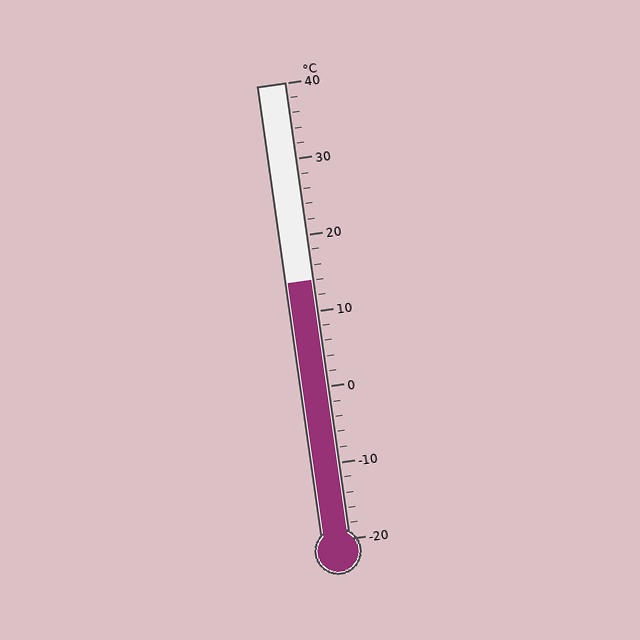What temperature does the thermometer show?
The thermometer shows approximately 14°C.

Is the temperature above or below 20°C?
The temperature is below 20°C.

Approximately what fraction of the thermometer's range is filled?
The thermometer is filled to approximately 55% of its range.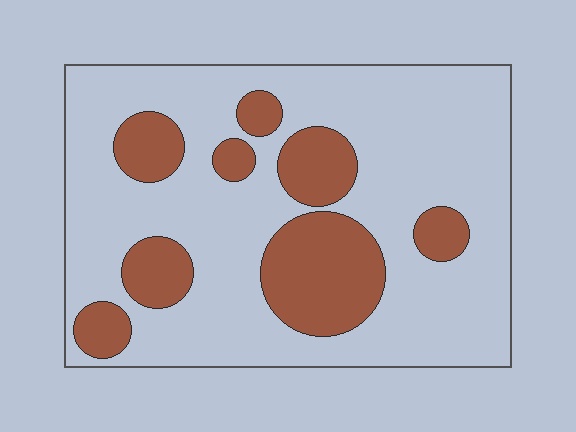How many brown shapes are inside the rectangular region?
8.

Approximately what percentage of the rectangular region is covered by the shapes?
Approximately 25%.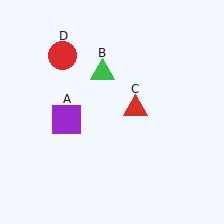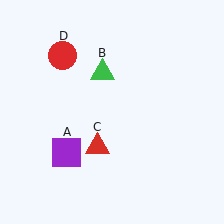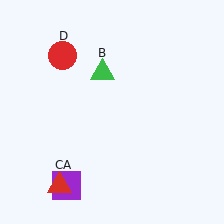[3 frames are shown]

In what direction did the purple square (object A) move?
The purple square (object A) moved down.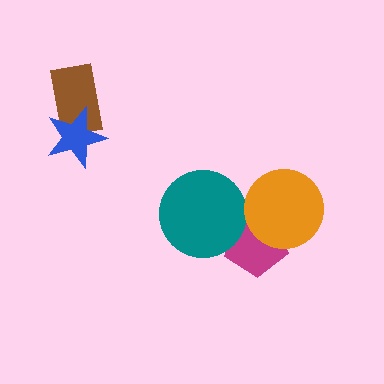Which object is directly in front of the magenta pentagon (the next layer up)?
The teal circle is directly in front of the magenta pentagon.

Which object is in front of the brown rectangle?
The blue star is in front of the brown rectangle.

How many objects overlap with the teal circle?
1 object overlaps with the teal circle.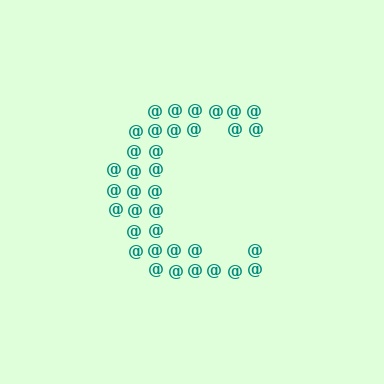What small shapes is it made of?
It is made of small at signs.